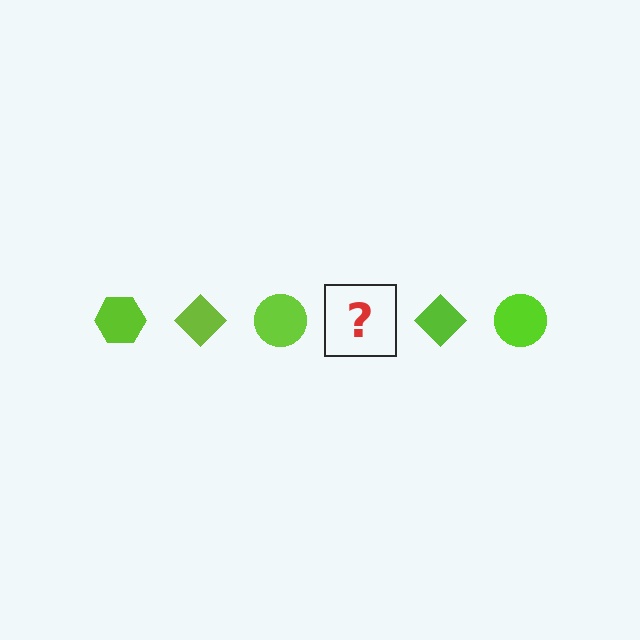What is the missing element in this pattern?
The missing element is a lime hexagon.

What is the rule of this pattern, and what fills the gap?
The rule is that the pattern cycles through hexagon, diamond, circle shapes in lime. The gap should be filled with a lime hexagon.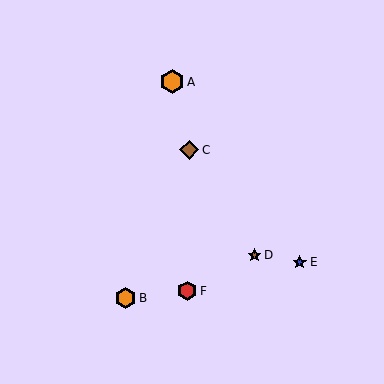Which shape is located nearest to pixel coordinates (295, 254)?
The blue star (labeled E) at (300, 262) is nearest to that location.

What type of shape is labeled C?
Shape C is a brown diamond.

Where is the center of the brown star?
The center of the brown star is at (254, 255).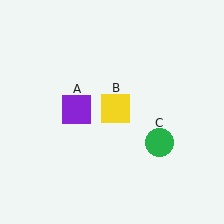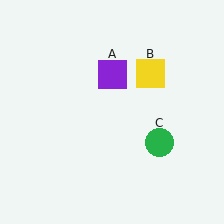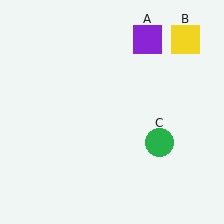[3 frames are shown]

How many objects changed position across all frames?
2 objects changed position: purple square (object A), yellow square (object B).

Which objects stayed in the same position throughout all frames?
Green circle (object C) remained stationary.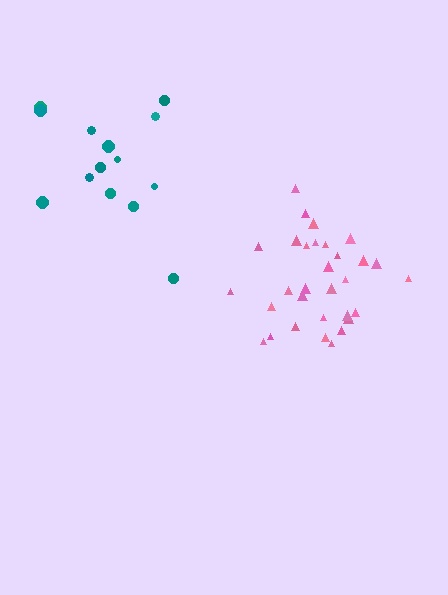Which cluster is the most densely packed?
Pink.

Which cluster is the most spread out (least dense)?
Teal.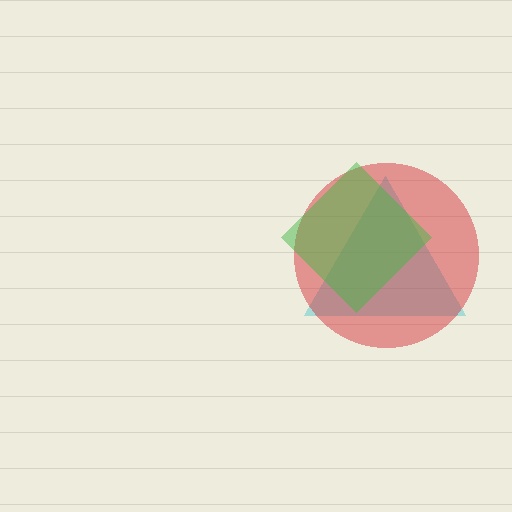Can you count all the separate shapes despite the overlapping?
Yes, there are 3 separate shapes.